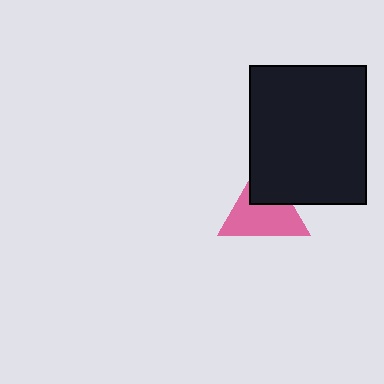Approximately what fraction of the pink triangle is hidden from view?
Roughly 34% of the pink triangle is hidden behind the black rectangle.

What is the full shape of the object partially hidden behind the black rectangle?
The partially hidden object is a pink triangle.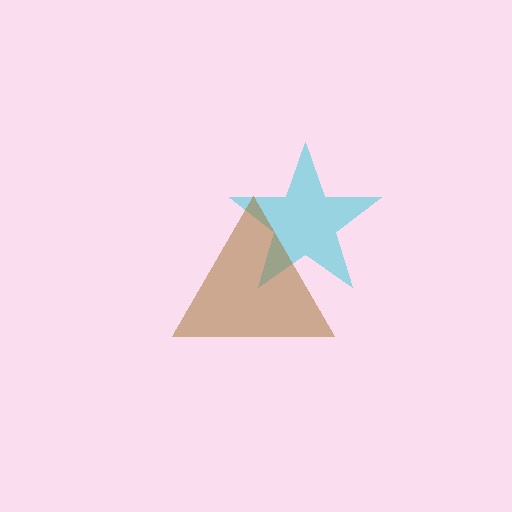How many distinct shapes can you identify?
There are 2 distinct shapes: a cyan star, a brown triangle.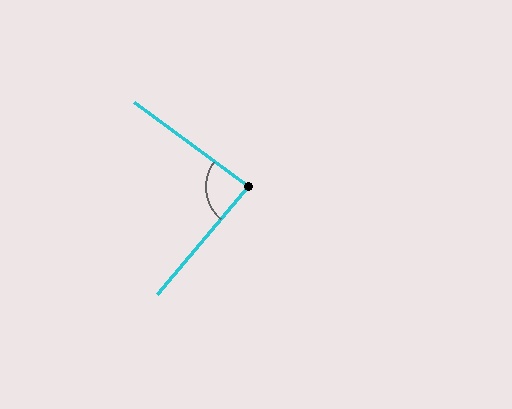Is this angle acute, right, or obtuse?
It is approximately a right angle.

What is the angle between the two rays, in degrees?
Approximately 86 degrees.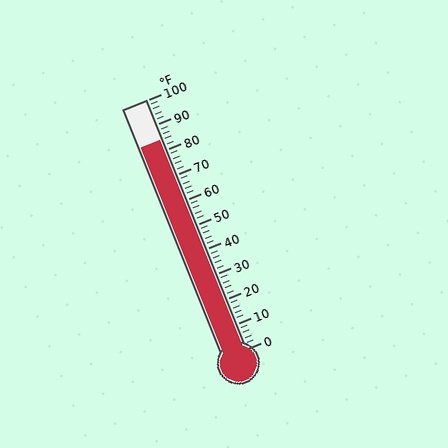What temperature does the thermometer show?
The thermometer shows approximately 84°F.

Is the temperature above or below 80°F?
The temperature is above 80°F.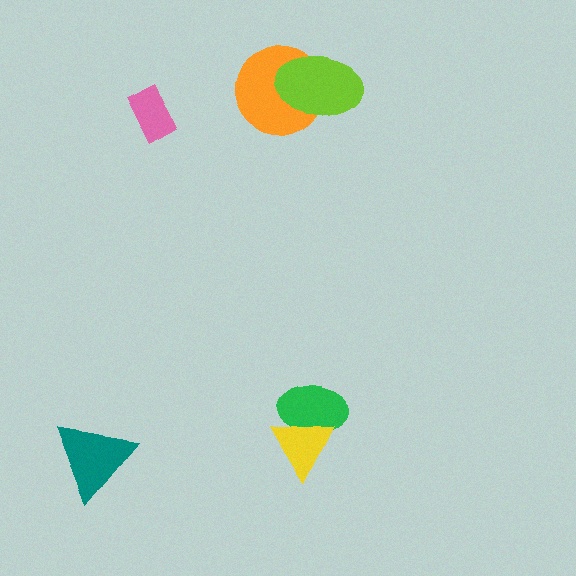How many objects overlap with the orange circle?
1 object overlaps with the orange circle.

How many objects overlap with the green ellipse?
1 object overlaps with the green ellipse.